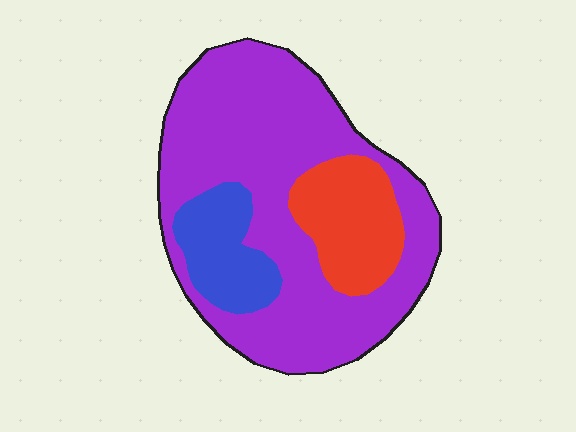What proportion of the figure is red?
Red takes up about one sixth (1/6) of the figure.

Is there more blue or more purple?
Purple.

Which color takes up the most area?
Purple, at roughly 70%.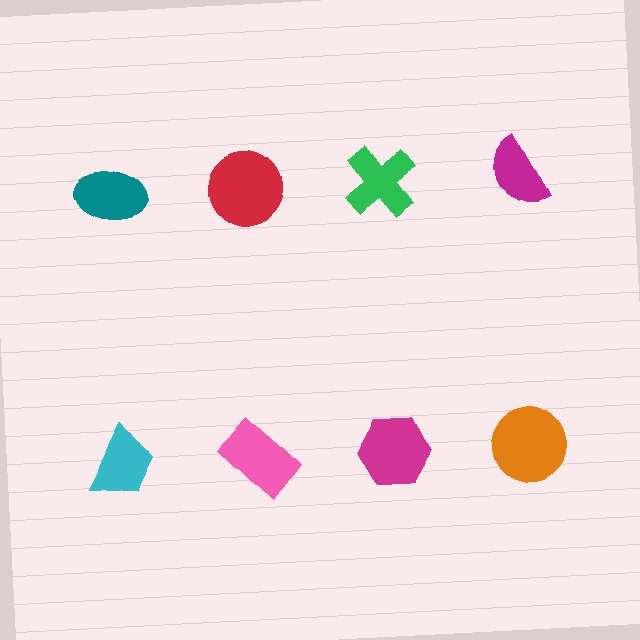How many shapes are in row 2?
4 shapes.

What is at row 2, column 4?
An orange circle.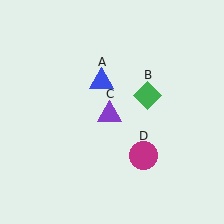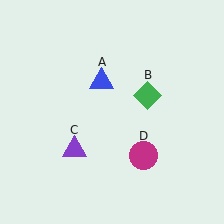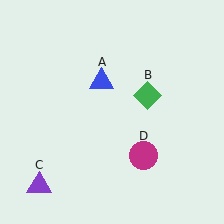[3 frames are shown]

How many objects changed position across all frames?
1 object changed position: purple triangle (object C).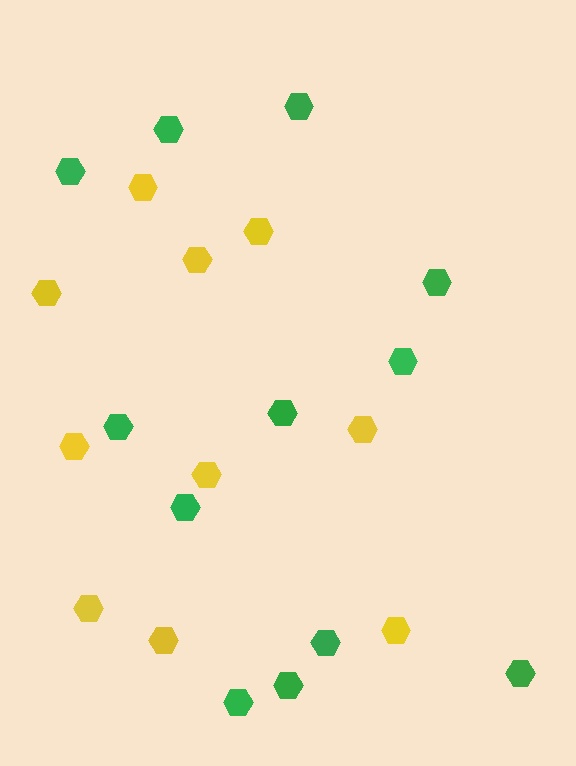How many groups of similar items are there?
There are 2 groups: one group of yellow hexagons (10) and one group of green hexagons (12).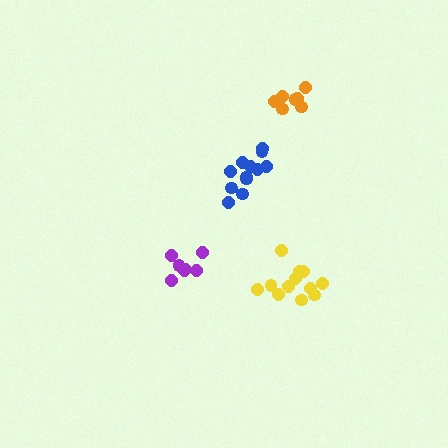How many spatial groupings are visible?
There are 4 spatial groupings.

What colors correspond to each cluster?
The clusters are colored: orange, purple, blue, yellow.